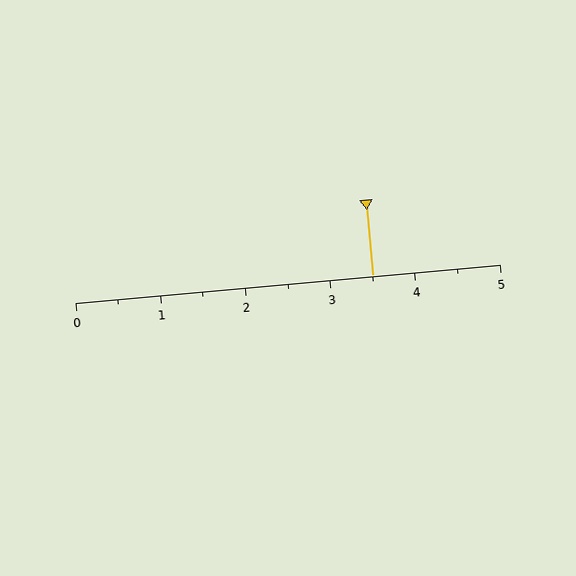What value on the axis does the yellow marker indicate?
The marker indicates approximately 3.5.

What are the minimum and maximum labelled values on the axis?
The axis runs from 0 to 5.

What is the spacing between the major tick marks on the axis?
The major ticks are spaced 1 apart.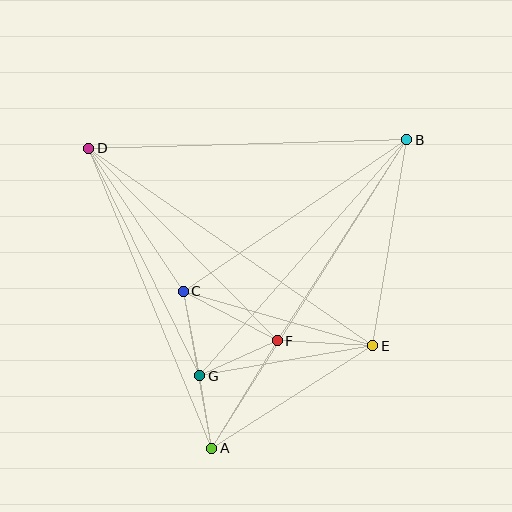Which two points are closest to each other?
Points A and G are closest to each other.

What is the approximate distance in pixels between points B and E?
The distance between B and E is approximately 209 pixels.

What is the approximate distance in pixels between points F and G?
The distance between F and G is approximately 85 pixels.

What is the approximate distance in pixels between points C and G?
The distance between C and G is approximately 86 pixels.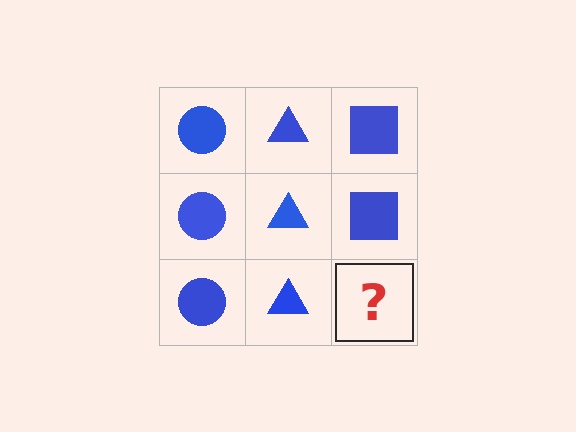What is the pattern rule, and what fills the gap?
The rule is that each column has a consistent shape. The gap should be filled with a blue square.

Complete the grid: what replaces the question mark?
The question mark should be replaced with a blue square.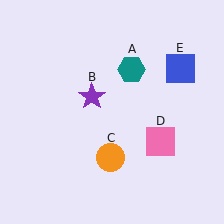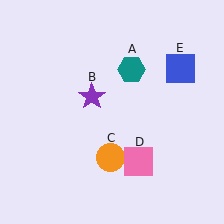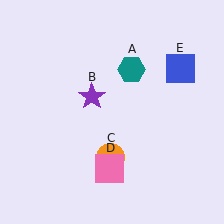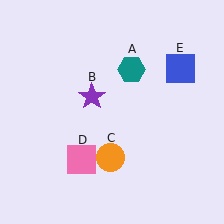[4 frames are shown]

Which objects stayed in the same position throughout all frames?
Teal hexagon (object A) and purple star (object B) and orange circle (object C) and blue square (object E) remained stationary.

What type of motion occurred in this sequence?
The pink square (object D) rotated clockwise around the center of the scene.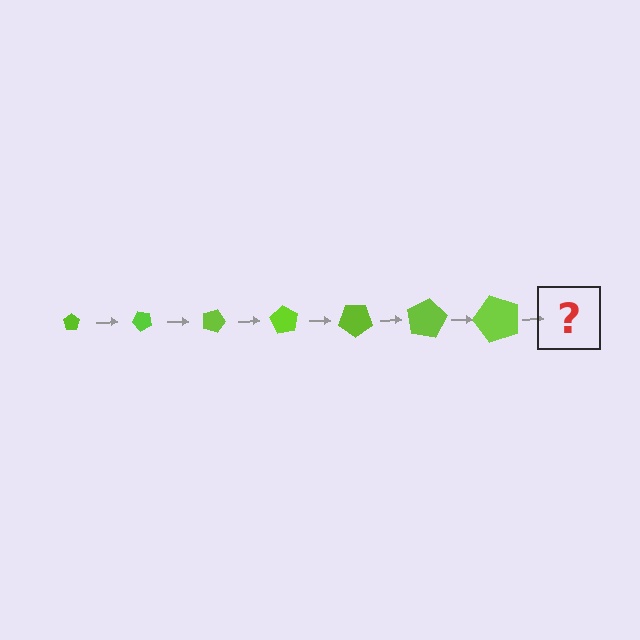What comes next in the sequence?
The next element should be a pentagon, larger than the previous one and rotated 315 degrees from the start.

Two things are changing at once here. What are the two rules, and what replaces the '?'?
The two rules are that the pentagon grows larger each step and it rotates 45 degrees each step. The '?' should be a pentagon, larger than the previous one and rotated 315 degrees from the start.